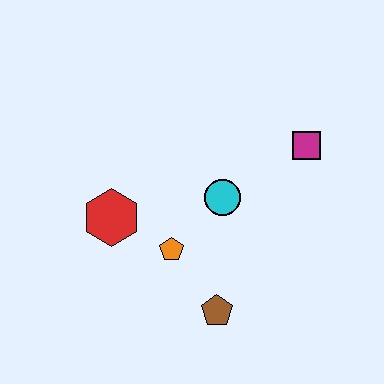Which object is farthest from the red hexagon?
The magenta square is farthest from the red hexagon.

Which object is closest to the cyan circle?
The orange pentagon is closest to the cyan circle.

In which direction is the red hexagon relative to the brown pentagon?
The red hexagon is to the left of the brown pentagon.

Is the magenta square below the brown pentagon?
No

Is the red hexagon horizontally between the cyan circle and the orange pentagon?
No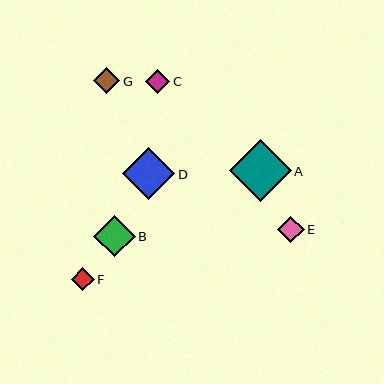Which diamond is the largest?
Diamond A is the largest with a size of approximately 62 pixels.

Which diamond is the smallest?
Diamond F is the smallest with a size of approximately 23 pixels.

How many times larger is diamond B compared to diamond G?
Diamond B is approximately 1.5 times the size of diamond G.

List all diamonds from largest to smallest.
From largest to smallest: A, D, B, G, E, C, F.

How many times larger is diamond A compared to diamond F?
Diamond A is approximately 2.7 times the size of diamond F.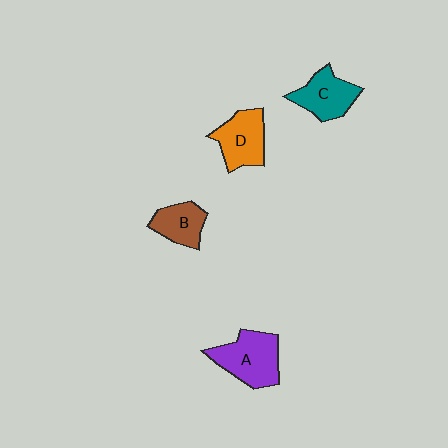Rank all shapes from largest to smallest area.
From largest to smallest: A (purple), D (orange), C (teal), B (brown).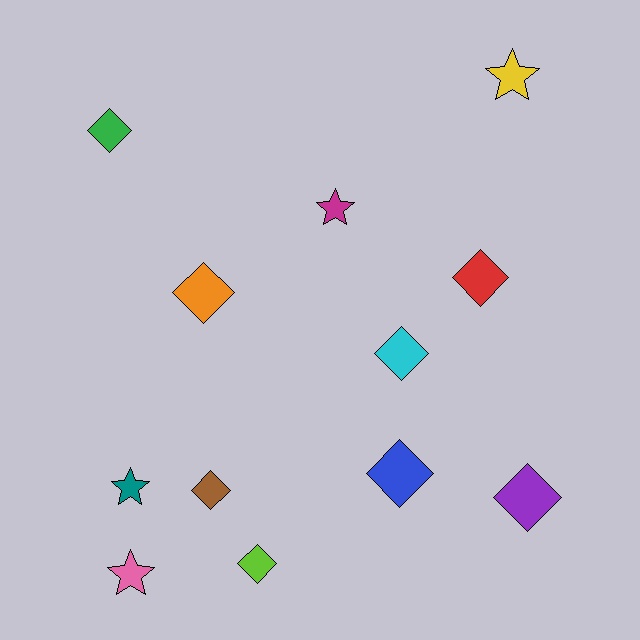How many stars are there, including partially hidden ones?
There are 4 stars.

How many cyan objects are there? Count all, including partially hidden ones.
There is 1 cyan object.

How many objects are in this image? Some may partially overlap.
There are 12 objects.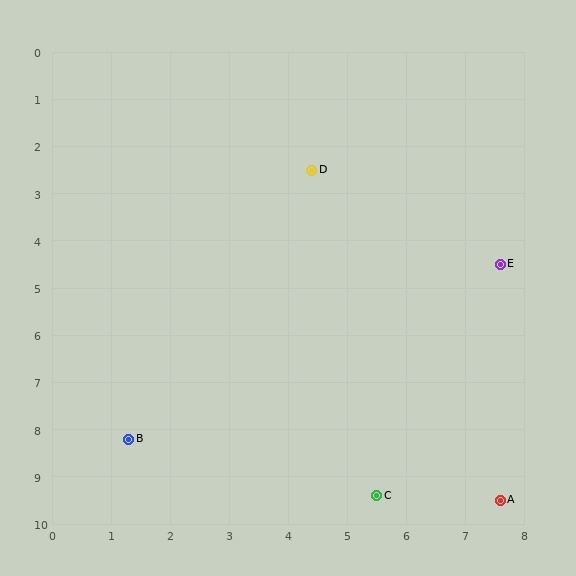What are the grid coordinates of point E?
Point E is at approximately (7.6, 4.5).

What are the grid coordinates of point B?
Point B is at approximately (1.3, 8.2).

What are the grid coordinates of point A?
Point A is at approximately (7.6, 9.5).